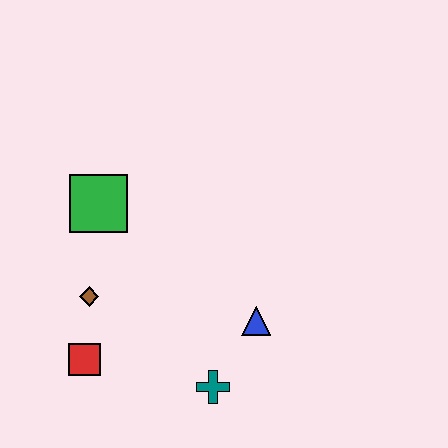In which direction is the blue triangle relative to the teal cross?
The blue triangle is above the teal cross.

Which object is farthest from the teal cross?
The green square is farthest from the teal cross.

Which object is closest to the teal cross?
The blue triangle is closest to the teal cross.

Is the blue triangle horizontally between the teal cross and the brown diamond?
No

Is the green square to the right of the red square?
Yes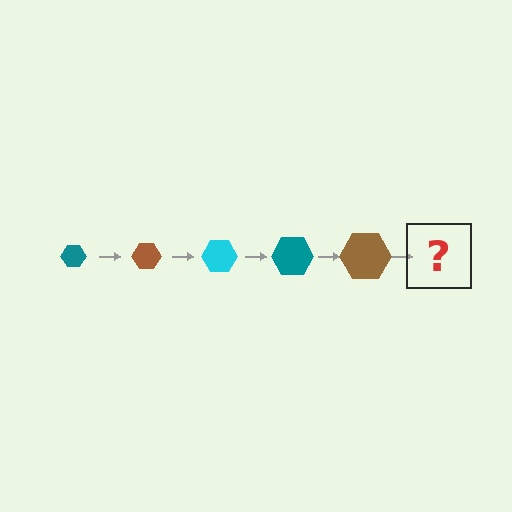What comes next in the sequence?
The next element should be a cyan hexagon, larger than the previous one.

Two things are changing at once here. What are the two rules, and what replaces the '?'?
The two rules are that the hexagon grows larger each step and the color cycles through teal, brown, and cyan. The '?' should be a cyan hexagon, larger than the previous one.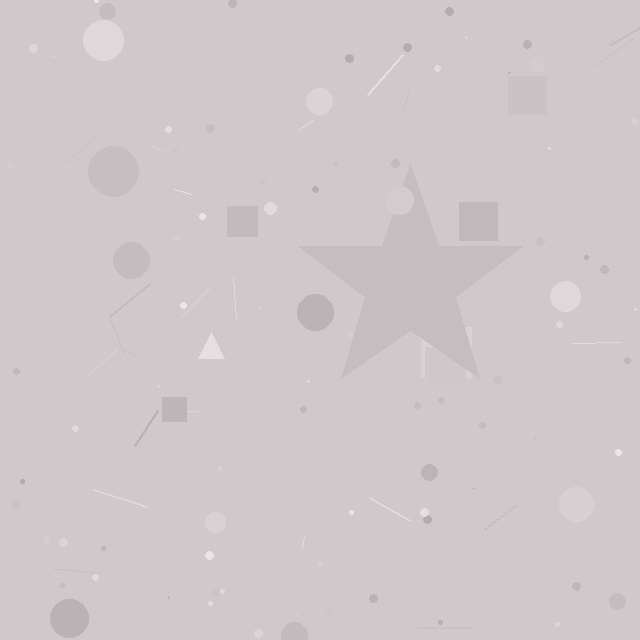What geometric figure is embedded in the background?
A star is embedded in the background.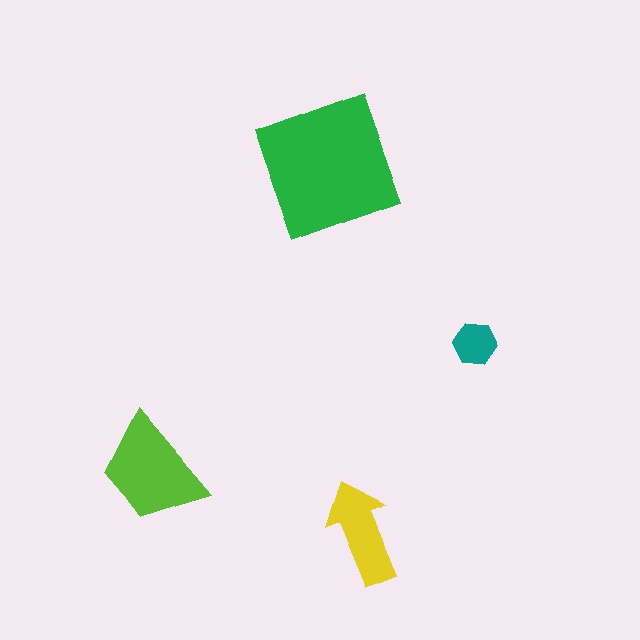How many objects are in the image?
There are 4 objects in the image.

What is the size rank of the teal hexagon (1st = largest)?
4th.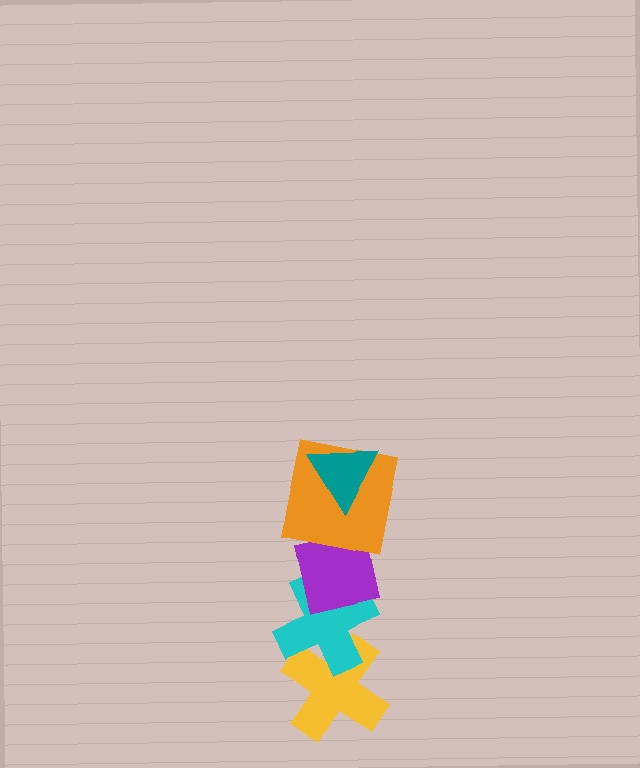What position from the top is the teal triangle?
The teal triangle is 1st from the top.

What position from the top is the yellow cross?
The yellow cross is 5th from the top.